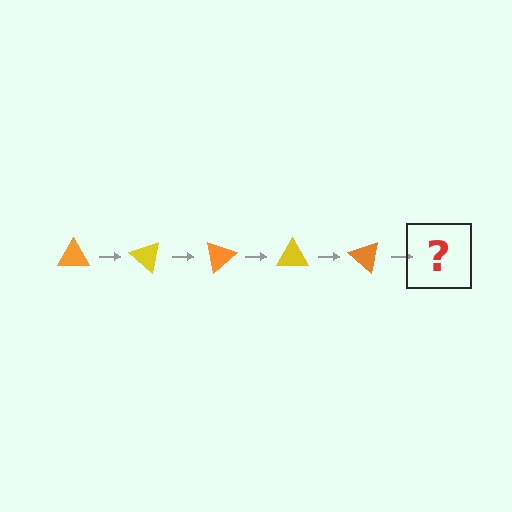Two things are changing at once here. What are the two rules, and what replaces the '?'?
The two rules are that it rotates 40 degrees each step and the color cycles through orange and yellow. The '?' should be a yellow triangle, rotated 200 degrees from the start.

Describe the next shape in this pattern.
It should be a yellow triangle, rotated 200 degrees from the start.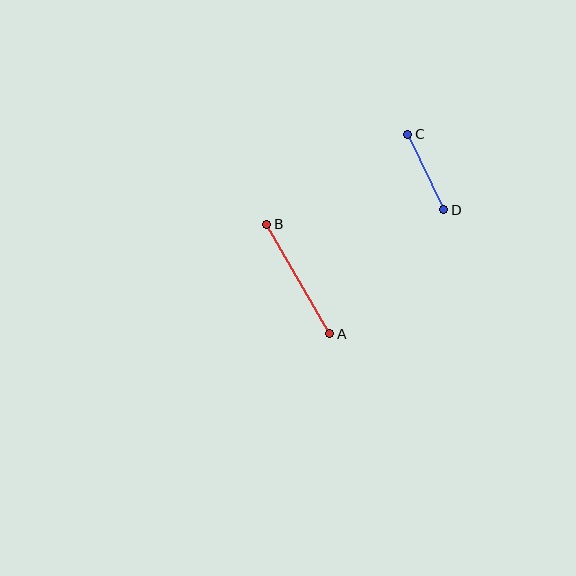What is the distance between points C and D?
The distance is approximately 83 pixels.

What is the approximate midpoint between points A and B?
The midpoint is at approximately (298, 279) pixels.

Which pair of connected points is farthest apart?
Points A and B are farthest apart.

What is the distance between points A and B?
The distance is approximately 126 pixels.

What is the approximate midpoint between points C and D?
The midpoint is at approximately (426, 172) pixels.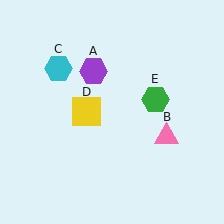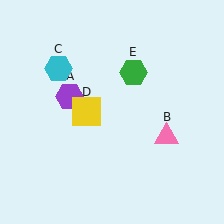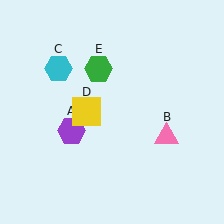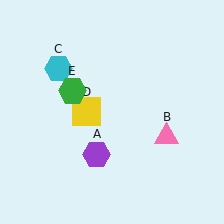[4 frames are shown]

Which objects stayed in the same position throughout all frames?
Pink triangle (object B) and cyan hexagon (object C) and yellow square (object D) remained stationary.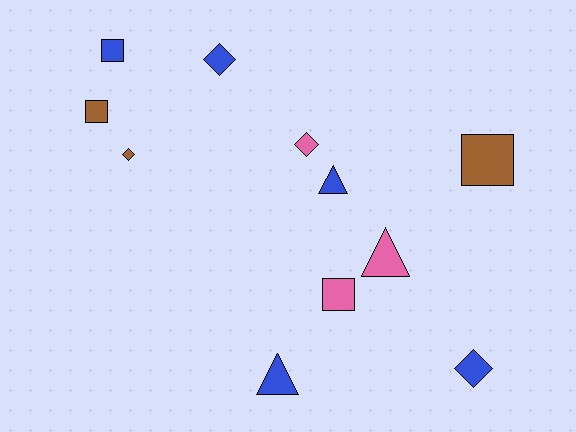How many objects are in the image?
There are 11 objects.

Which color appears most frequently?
Blue, with 5 objects.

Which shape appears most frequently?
Diamond, with 4 objects.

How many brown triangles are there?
There are no brown triangles.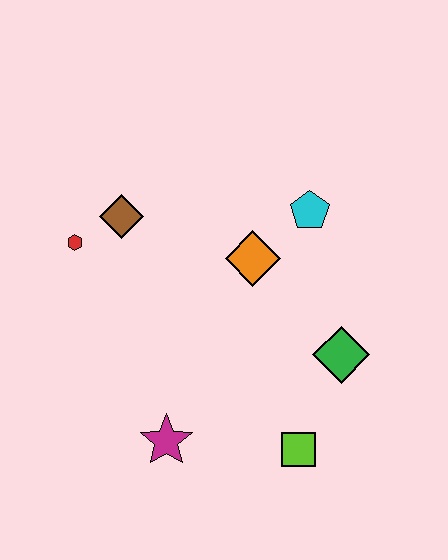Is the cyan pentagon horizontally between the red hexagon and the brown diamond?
No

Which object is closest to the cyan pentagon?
The orange diamond is closest to the cyan pentagon.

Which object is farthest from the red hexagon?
The lime square is farthest from the red hexagon.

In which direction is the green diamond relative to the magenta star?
The green diamond is to the right of the magenta star.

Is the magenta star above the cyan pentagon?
No